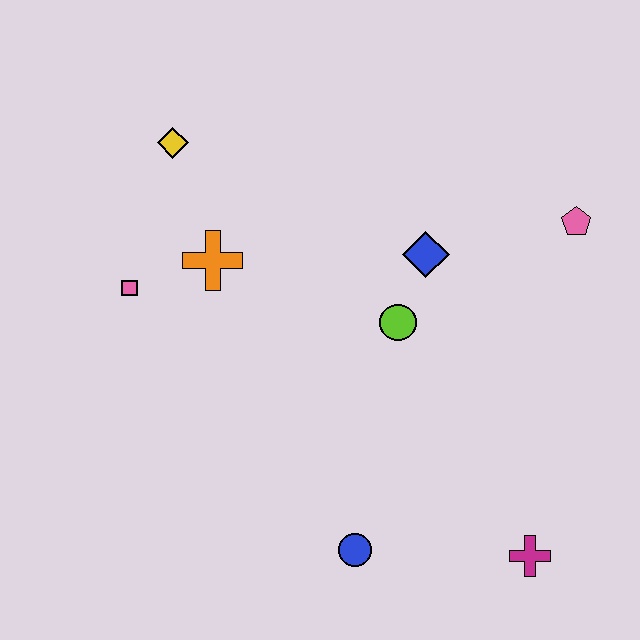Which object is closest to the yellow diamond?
The orange cross is closest to the yellow diamond.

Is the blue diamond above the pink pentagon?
No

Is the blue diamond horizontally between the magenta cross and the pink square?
Yes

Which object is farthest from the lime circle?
The yellow diamond is farthest from the lime circle.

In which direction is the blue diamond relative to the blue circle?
The blue diamond is above the blue circle.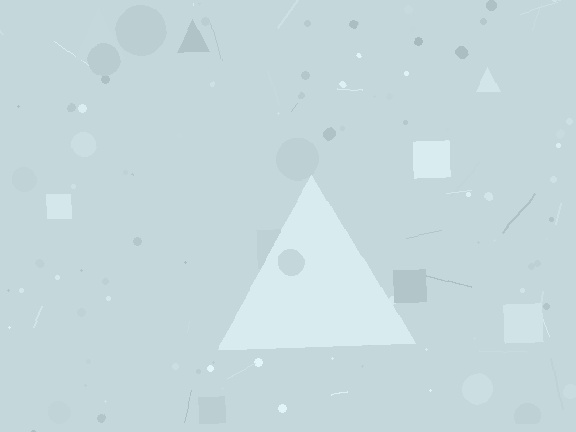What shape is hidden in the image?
A triangle is hidden in the image.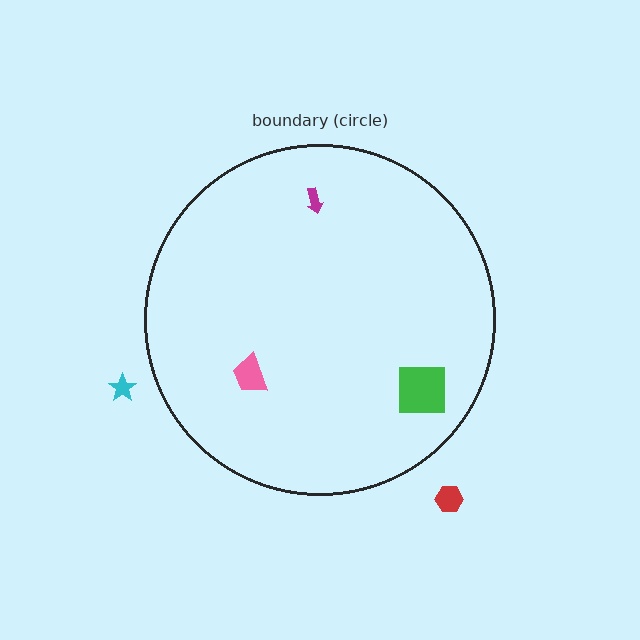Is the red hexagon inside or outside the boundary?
Outside.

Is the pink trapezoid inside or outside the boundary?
Inside.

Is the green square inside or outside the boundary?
Inside.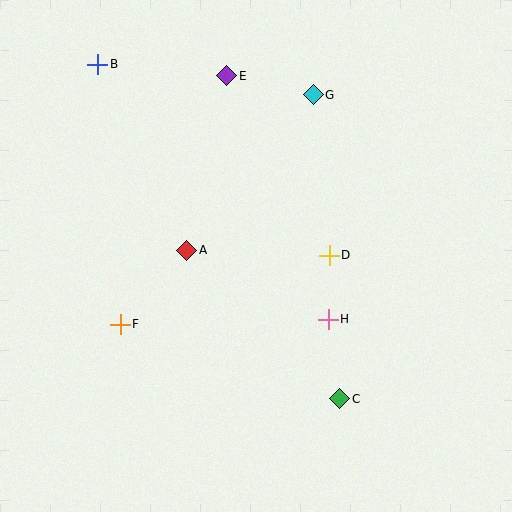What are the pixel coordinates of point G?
Point G is at (313, 95).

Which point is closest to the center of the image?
Point A at (187, 250) is closest to the center.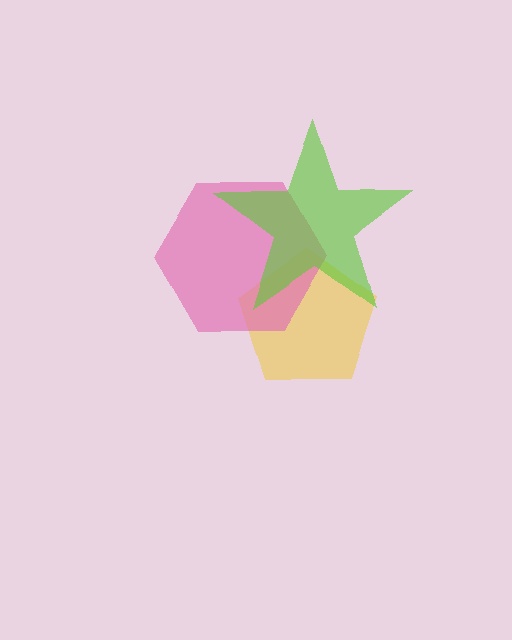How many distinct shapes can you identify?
There are 3 distinct shapes: a yellow pentagon, a pink hexagon, a lime star.